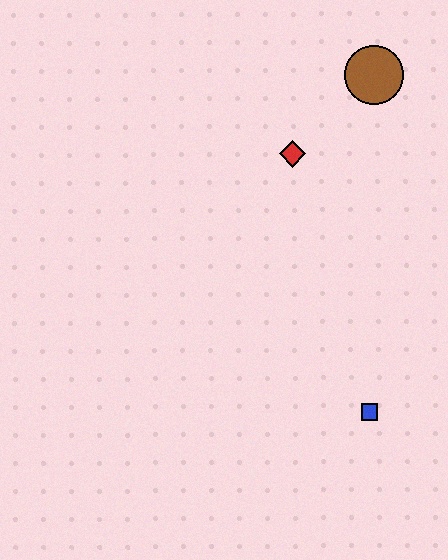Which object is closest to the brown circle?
The red diamond is closest to the brown circle.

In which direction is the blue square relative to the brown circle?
The blue square is below the brown circle.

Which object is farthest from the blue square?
The brown circle is farthest from the blue square.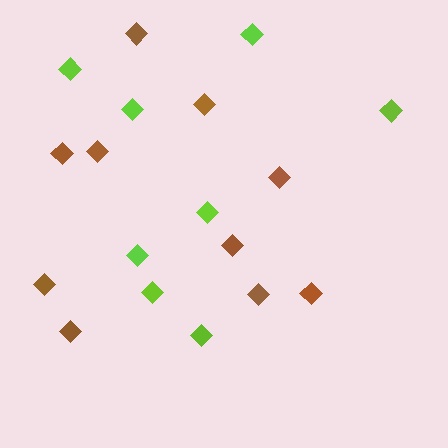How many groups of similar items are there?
There are 2 groups: one group of lime diamonds (8) and one group of brown diamonds (10).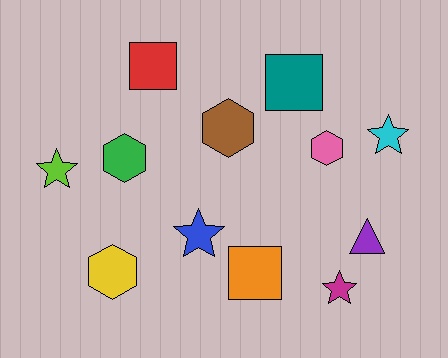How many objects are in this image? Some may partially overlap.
There are 12 objects.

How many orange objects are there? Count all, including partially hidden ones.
There is 1 orange object.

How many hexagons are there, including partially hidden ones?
There are 4 hexagons.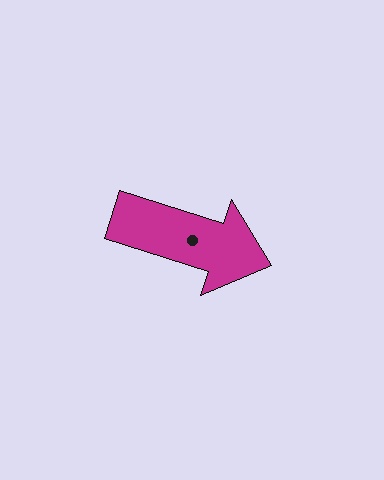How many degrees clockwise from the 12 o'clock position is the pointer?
Approximately 108 degrees.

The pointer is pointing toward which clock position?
Roughly 4 o'clock.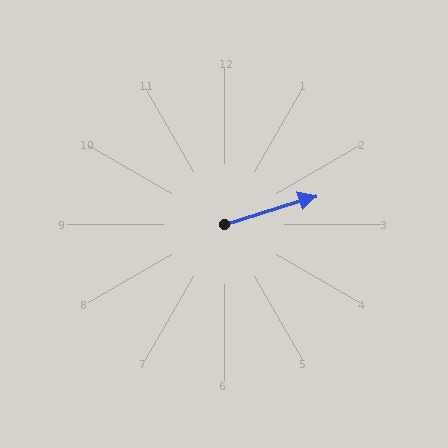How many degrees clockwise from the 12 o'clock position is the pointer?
Approximately 73 degrees.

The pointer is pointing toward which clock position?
Roughly 2 o'clock.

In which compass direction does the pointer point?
East.